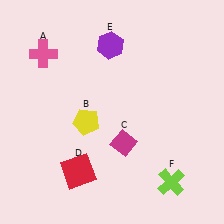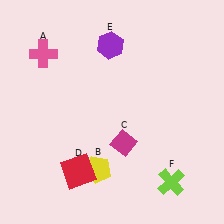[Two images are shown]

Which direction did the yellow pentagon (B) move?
The yellow pentagon (B) moved down.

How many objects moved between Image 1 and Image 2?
1 object moved between the two images.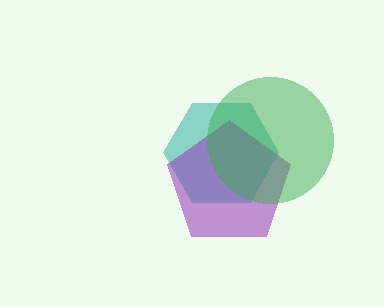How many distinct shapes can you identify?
There are 3 distinct shapes: a teal hexagon, a purple pentagon, a green circle.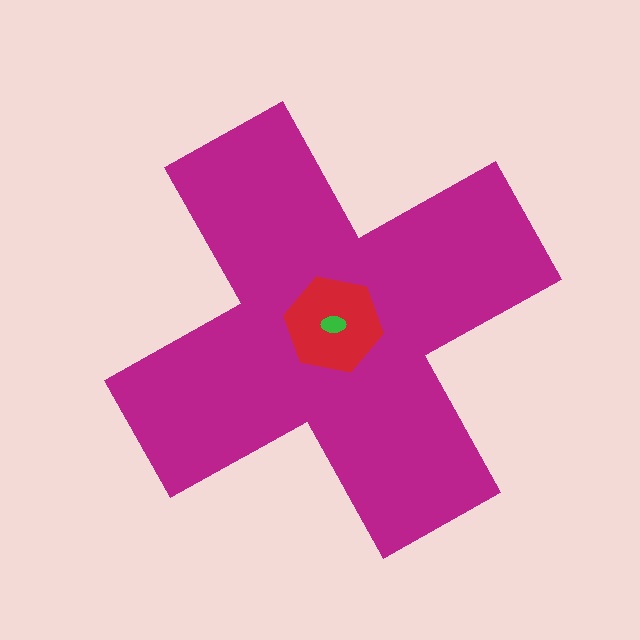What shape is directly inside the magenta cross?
The red hexagon.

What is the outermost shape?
The magenta cross.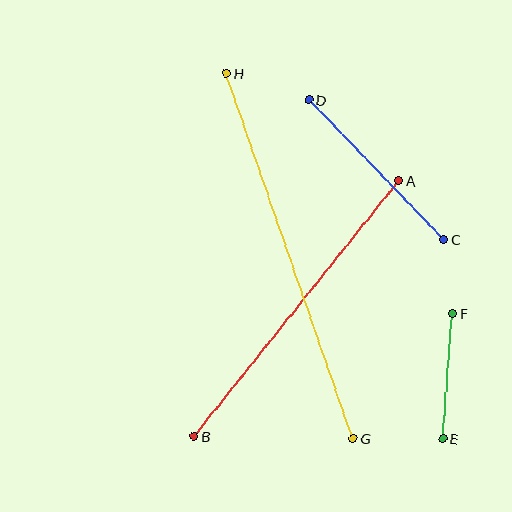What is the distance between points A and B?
The distance is approximately 328 pixels.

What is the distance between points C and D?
The distance is approximately 194 pixels.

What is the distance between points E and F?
The distance is approximately 126 pixels.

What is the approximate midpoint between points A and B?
The midpoint is at approximately (297, 308) pixels.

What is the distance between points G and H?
The distance is approximately 387 pixels.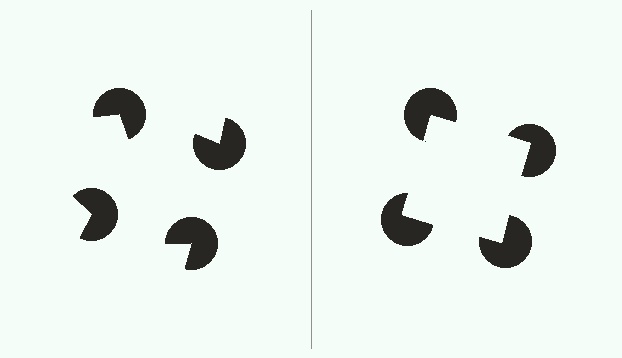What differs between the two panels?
The pac-man discs are positioned identically on both sides; only the wedge orientations differ. On the right they align to a square; on the left they are misaligned.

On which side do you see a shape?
An illusory square appears on the right side. On the left side the wedge cuts are rotated, so no coherent shape forms.